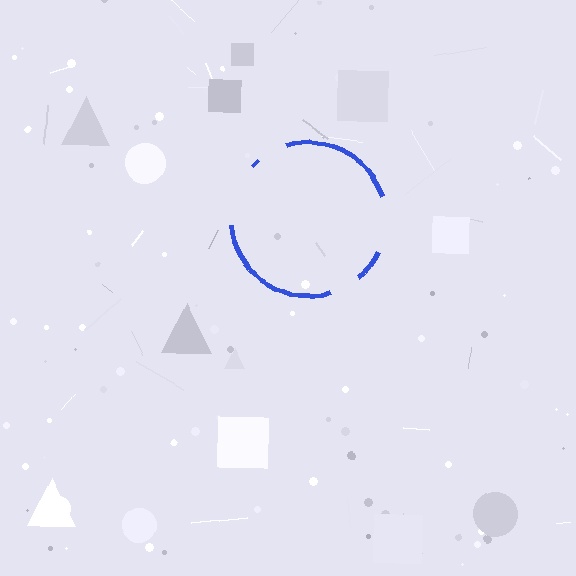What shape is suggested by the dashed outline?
The dashed outline suggests a circle.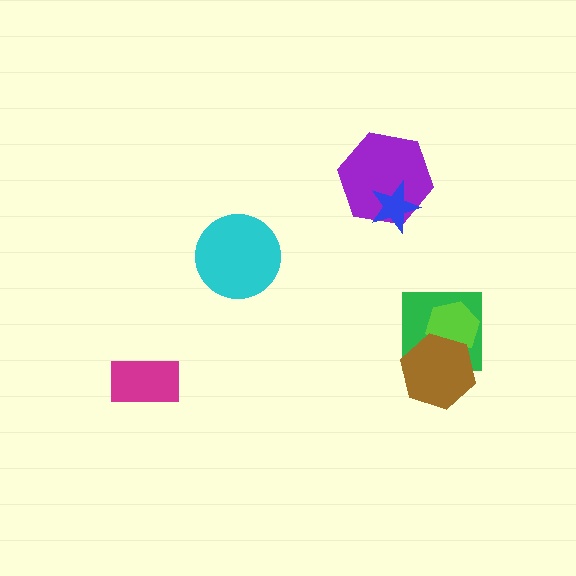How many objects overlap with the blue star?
1 object overlaps with the blue star.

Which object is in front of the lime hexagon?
The brown hexagon is in front of the lime hexagon.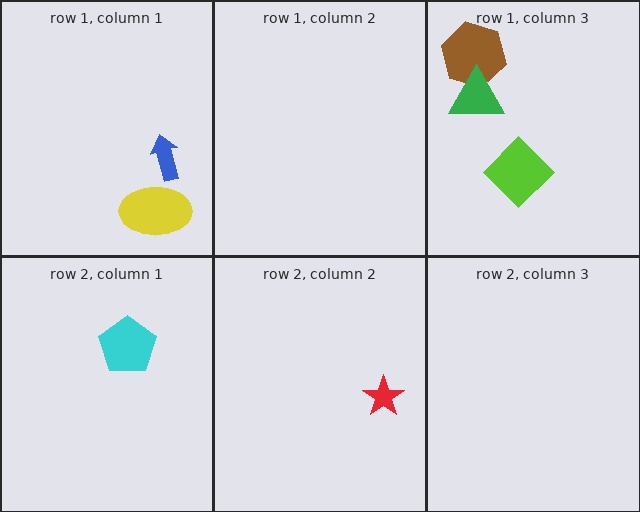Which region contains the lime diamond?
The row 1, column 3 region.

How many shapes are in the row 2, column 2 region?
1.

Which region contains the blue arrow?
The row 1, column 1 region.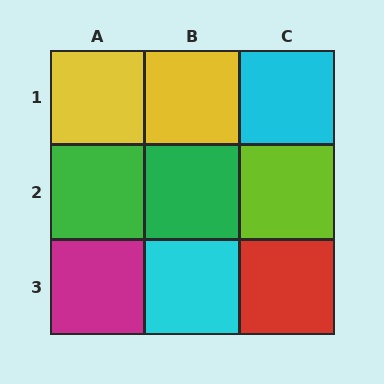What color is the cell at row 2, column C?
Lime.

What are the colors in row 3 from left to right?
Magenta, cyan, red.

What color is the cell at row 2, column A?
Green.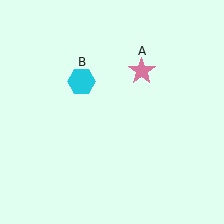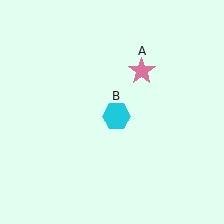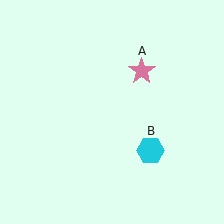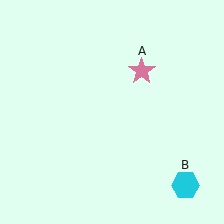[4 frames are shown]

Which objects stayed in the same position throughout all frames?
Pink star (object A) remained stationary.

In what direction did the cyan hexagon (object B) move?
The cyan hexagon (object B) moved down and to the right.